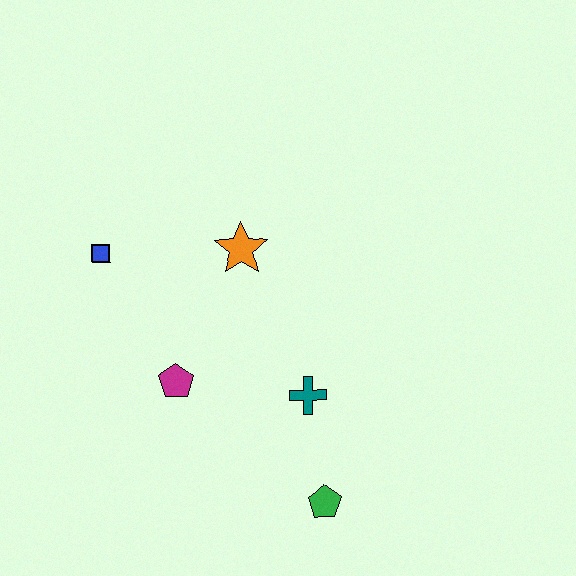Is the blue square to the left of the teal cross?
Yes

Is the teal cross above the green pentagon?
Yes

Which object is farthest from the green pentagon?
The blue square is farthest from the green pentagon.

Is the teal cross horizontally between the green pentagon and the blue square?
Yes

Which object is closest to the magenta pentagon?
The teal cross is closest to the magenta pentagon.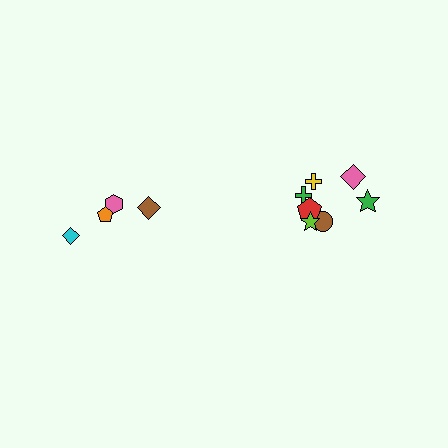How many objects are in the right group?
There are 7 objects.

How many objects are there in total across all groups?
There are 11 objects.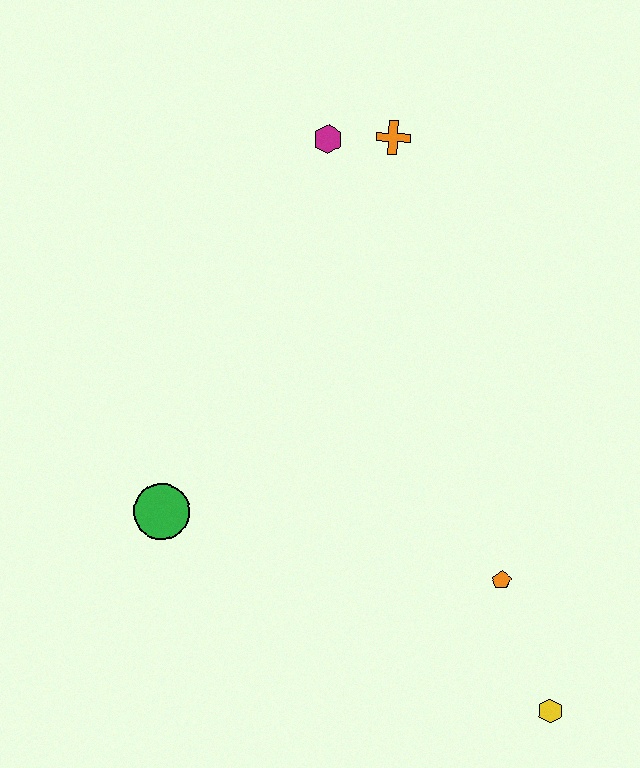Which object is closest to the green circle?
The orange pentagon is closest to the green circle.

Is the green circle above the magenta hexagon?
No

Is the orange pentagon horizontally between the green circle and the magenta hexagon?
No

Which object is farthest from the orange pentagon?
The magenta hexagon is farthest from the orange pentagon.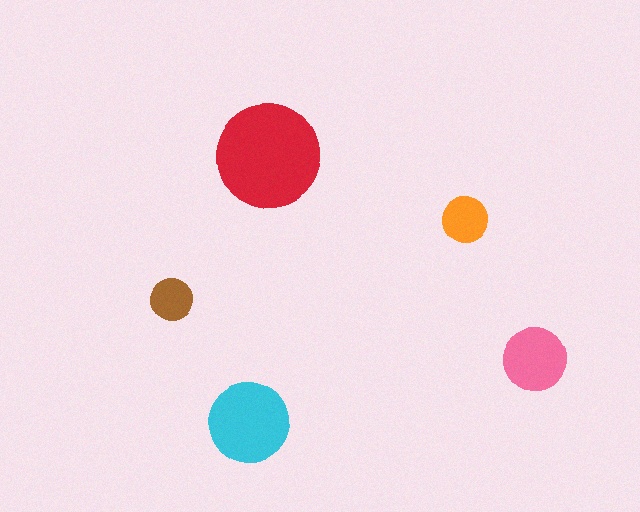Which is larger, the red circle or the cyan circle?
The red one.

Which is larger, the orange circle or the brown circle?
The orange one.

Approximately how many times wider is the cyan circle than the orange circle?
About 2 times wider.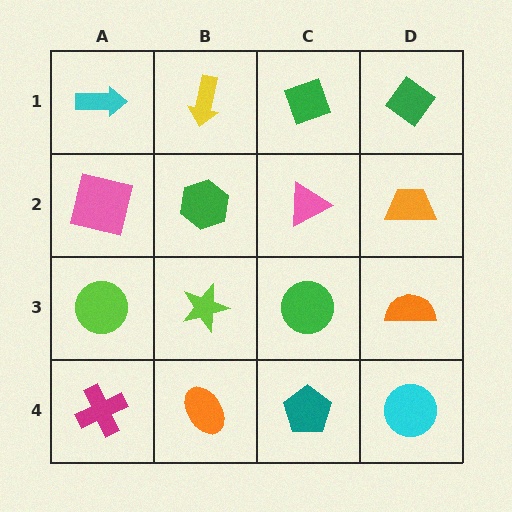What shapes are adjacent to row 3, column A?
A pink square (row 2, column A), a magenta cross (row 4, column A), a lime star (row 3, column B).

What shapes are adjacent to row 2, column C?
A green diamond (row 1, column C), a green circle (row 3, column C), a green hexagon (row 2, column B), an orange trapezoid (row 2, column D).